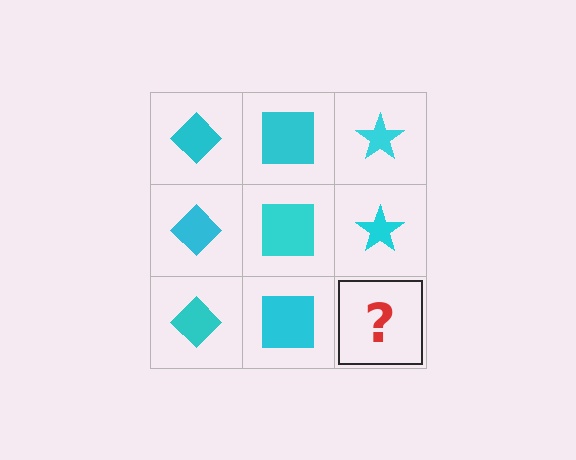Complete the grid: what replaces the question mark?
The question mark should be replaced with a cyan star.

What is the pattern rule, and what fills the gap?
The rule is that each column has a consistent shape. The gap should be filled with a cyan star.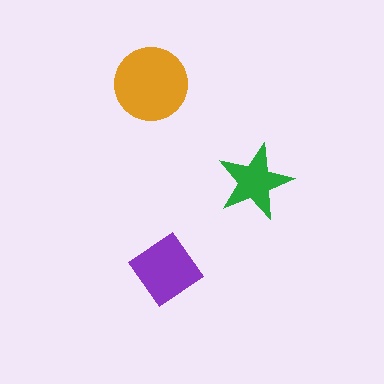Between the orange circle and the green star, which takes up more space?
The orange circle.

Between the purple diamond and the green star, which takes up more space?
The purple diamond.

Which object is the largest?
The orange circle.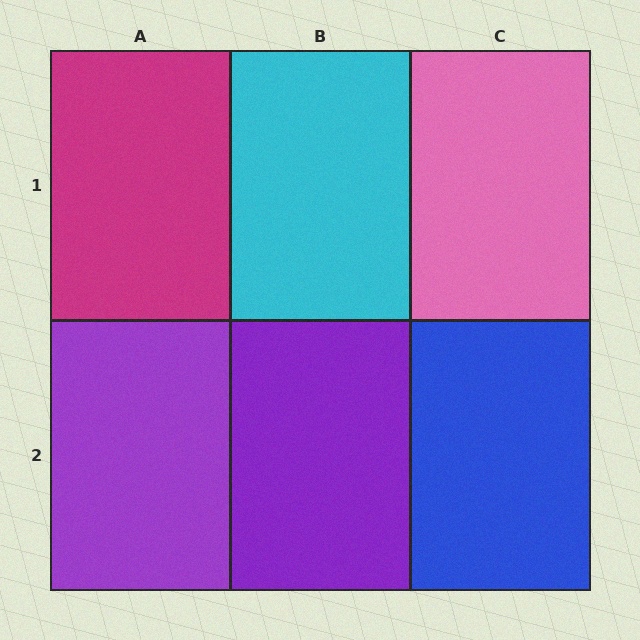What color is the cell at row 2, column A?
Purple.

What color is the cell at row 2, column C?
Blue.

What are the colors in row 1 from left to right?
Magenta, cyan, pink.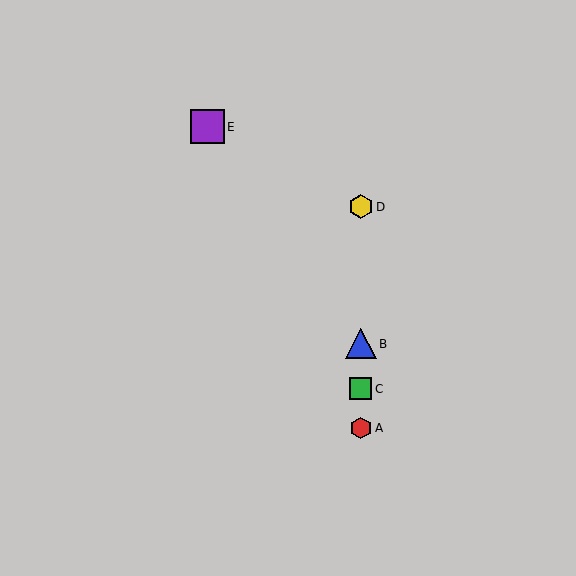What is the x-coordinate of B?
Object B is at x≈361.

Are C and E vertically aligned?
No, C is at x≈361 and E is at x≈208.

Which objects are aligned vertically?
Objects A, B, C, D are aligned vertically.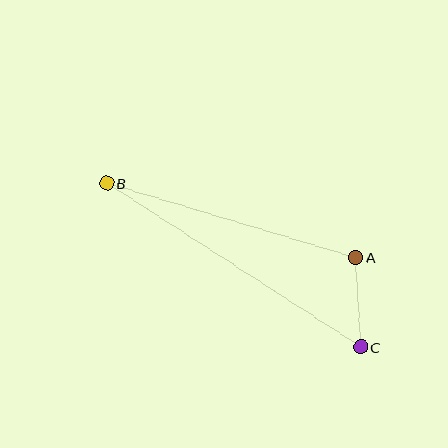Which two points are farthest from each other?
Points B and C are farthest from each other.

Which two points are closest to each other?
Points A and C are closest to each other.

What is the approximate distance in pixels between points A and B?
The distance between A and B is approximately 260 pixels.